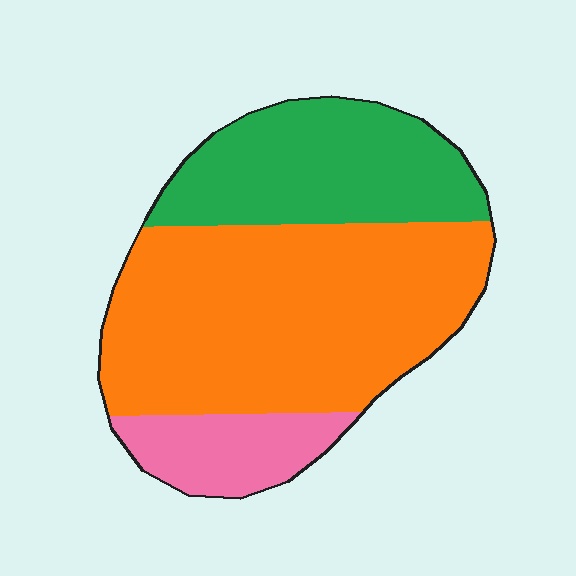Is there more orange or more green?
Orange.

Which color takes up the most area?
Orange, at roughly 55%.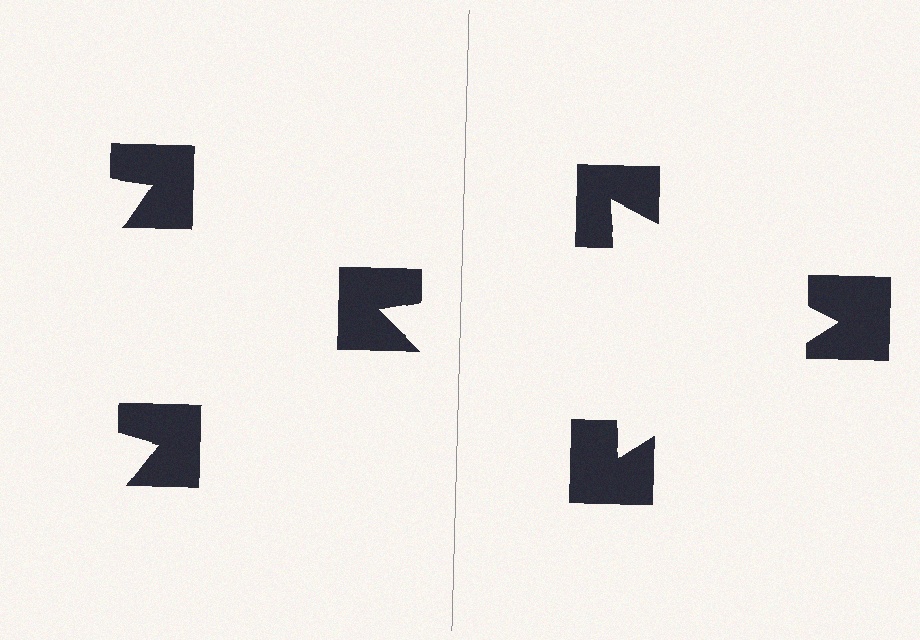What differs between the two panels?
The notched squares are positioned identically on both sides; only the wedge orientations differ. On the right they align to a triangle; on the left they are misaligned.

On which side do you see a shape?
An illusory triangle appears on the right side. On the left side the wedge cuts are rotated, so no coherent shape forms.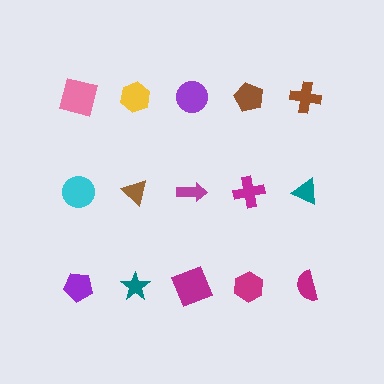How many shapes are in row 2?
5 shapes.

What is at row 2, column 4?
A magenta cross.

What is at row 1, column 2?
A yellow hexagon.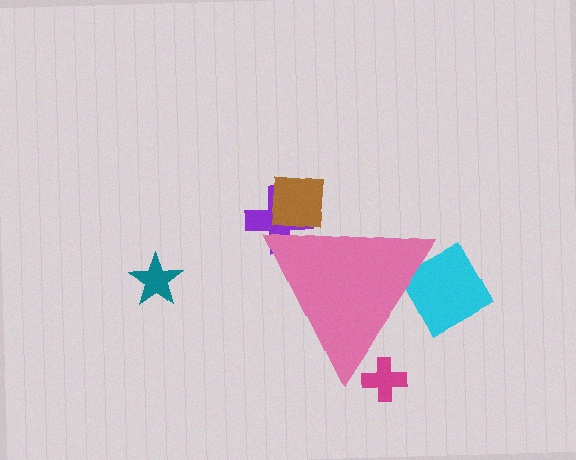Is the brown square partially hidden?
Yes, the brown square is partially hidden behind the pink triangle.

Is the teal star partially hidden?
No, the teal star is fully visible.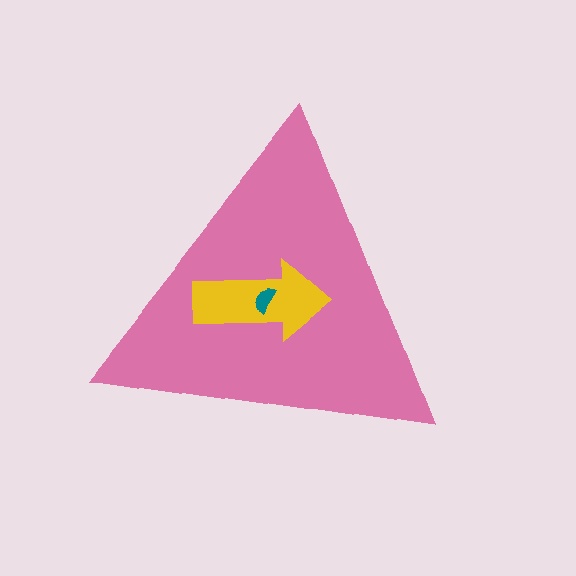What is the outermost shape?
The pink triangle.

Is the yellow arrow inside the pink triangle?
Yes.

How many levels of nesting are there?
3.